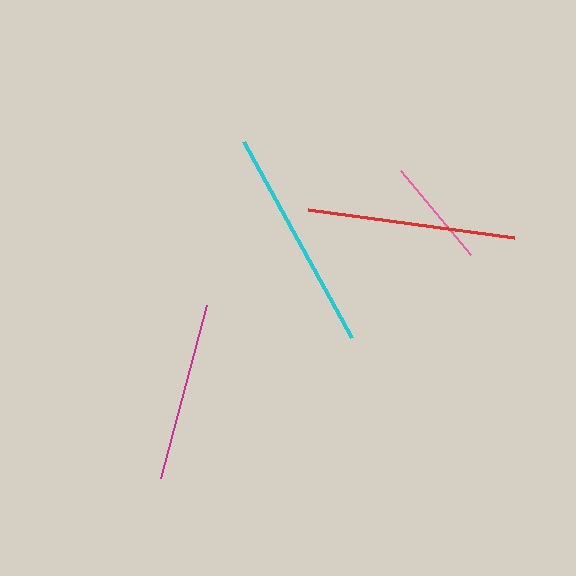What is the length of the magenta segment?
The magenta segment is approximately 179 pixels long.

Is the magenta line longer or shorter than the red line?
The red line is longer than the magenta line.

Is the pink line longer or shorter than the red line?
The red line is longer than the pink line.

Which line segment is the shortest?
The pink line is the shortest at approximately 109 pixels.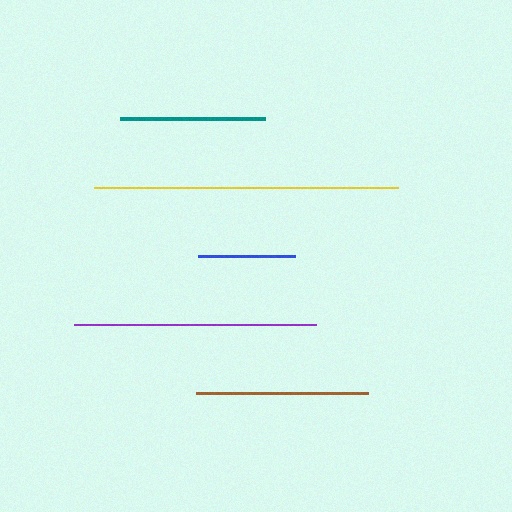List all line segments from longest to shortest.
From longest to shortest: yellow, purple, brown, teal, blue.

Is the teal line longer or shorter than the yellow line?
The yellow line is longer than the teal line.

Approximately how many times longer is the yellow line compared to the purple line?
The yellow line is approximately 1.3 times the length of the purple line.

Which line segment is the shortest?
The blue line is the shortest at approximately 96 pixels.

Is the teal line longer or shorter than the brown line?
The brown line is longer than the teal line.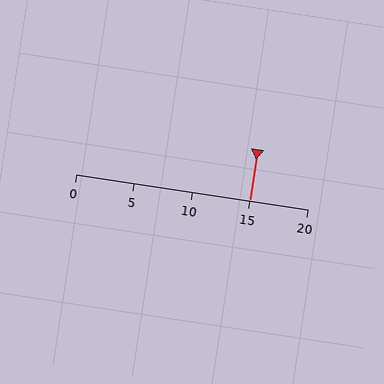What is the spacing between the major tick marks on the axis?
The major ticks are spaced 5 apart.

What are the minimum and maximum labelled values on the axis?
The axis runs from 0 to 20.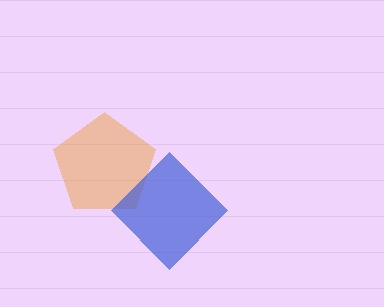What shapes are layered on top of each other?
The layered shapes are: an orange pentagon, a blue diamond.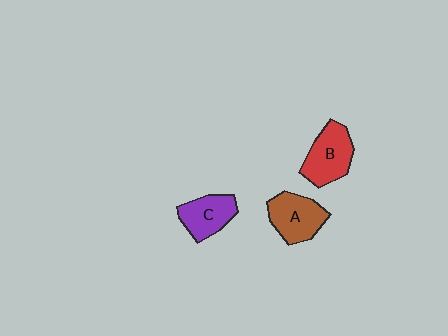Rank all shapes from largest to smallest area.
From largest to smallest: B (red), A (brown), C (purple).